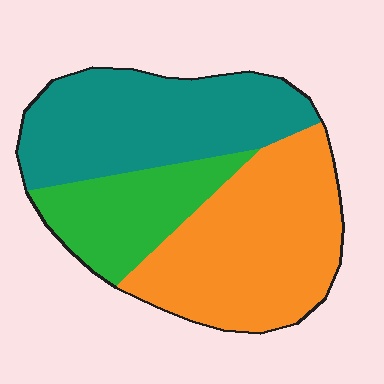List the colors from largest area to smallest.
From largest to smallest: orange, teal, green.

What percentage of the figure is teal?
Teal covers about 35% of the figure.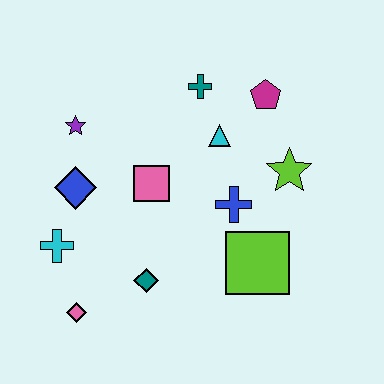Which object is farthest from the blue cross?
The pink diamond is farthest from the blue cross.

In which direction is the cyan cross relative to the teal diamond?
The cyan cross is to the left of the teal diamond.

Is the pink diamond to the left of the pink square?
Yes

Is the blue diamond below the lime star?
Yes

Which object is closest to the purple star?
The blue diamond is closest to the purple star.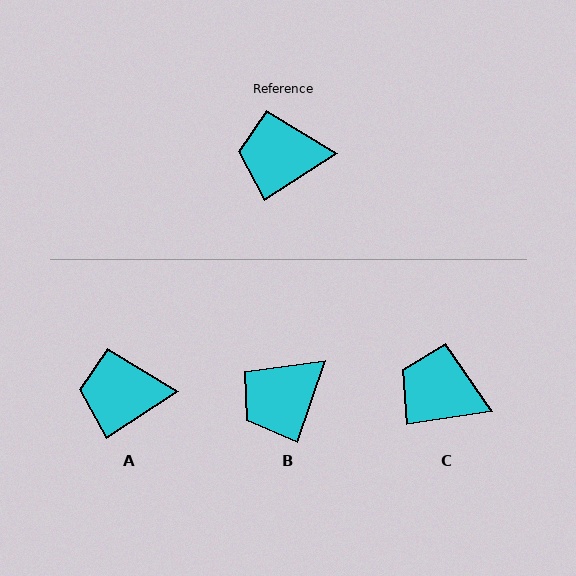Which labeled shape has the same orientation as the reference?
A.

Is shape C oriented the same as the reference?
No, it is off by about 24 degrees.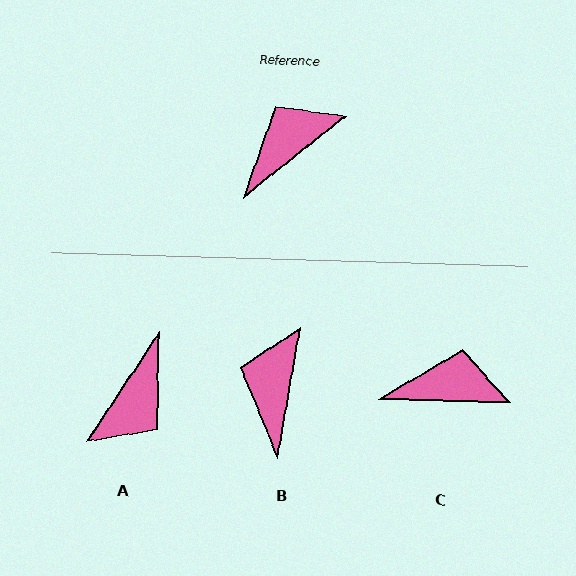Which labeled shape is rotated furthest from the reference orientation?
A, about 162 degrees away.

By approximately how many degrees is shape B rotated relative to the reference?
Approximately 42 degrees counter-clockwise.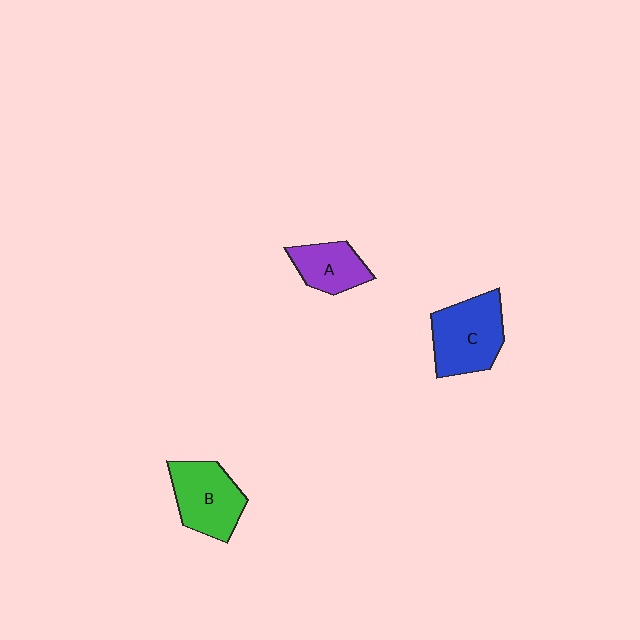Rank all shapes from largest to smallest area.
From largest to smallest: C (blue), B (green), A (purple).